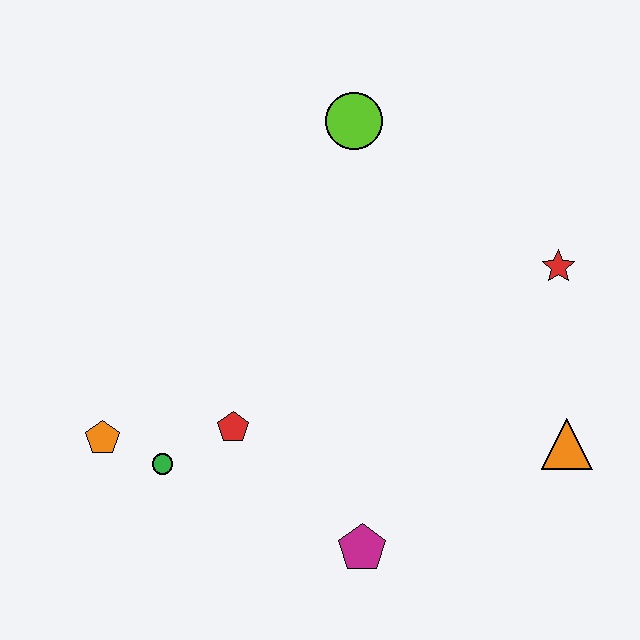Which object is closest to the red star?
The orange triangle is closest to the red star.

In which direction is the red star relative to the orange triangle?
The red star is above the orange triangle.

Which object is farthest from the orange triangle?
The orange pentagon is farthest from the orange triangle.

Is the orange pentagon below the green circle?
No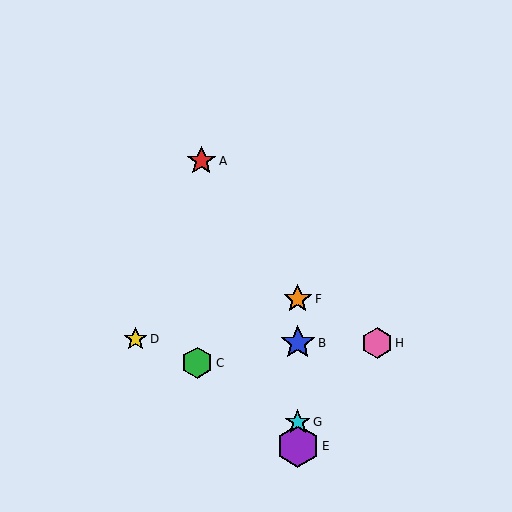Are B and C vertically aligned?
No, B is at x≈298 and C is at x≈197.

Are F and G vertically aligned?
Yes, both are at x≈298.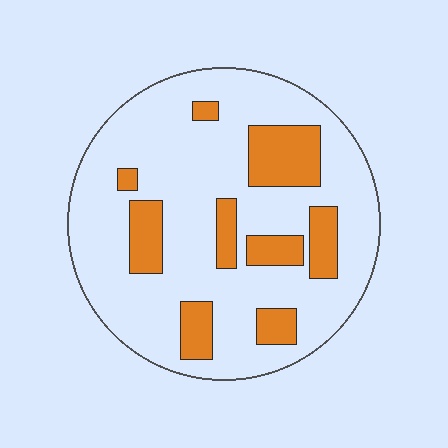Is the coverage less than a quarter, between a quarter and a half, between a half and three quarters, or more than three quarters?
Less than a quarter.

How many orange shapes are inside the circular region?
9.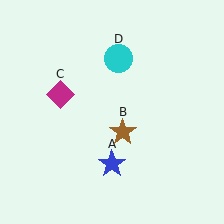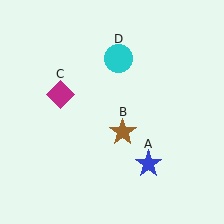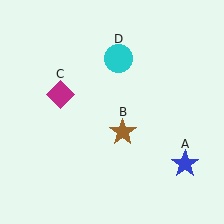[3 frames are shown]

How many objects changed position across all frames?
1 object changed position: blue star (object A).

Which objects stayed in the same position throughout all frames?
Brown star (object B) and magenta diamond (object C) and cyan circle (object D) remained stationary.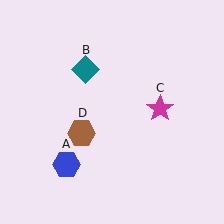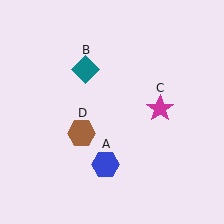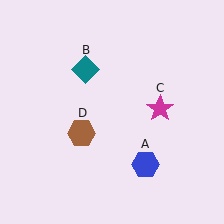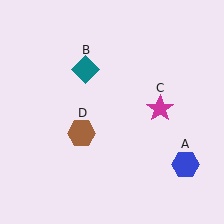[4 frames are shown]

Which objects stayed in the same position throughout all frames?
Teal diamond (object B) and magenta star (object C) and brown hexagon (object D) remained stationary.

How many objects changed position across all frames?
1 object changed position: blue hexagon (object A).